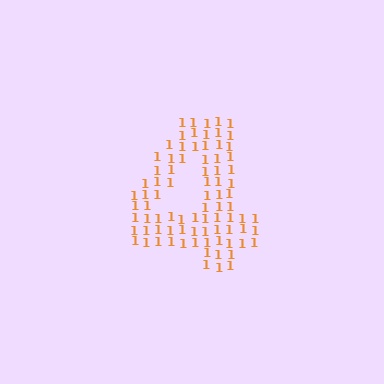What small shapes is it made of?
It is made of small digit 1's.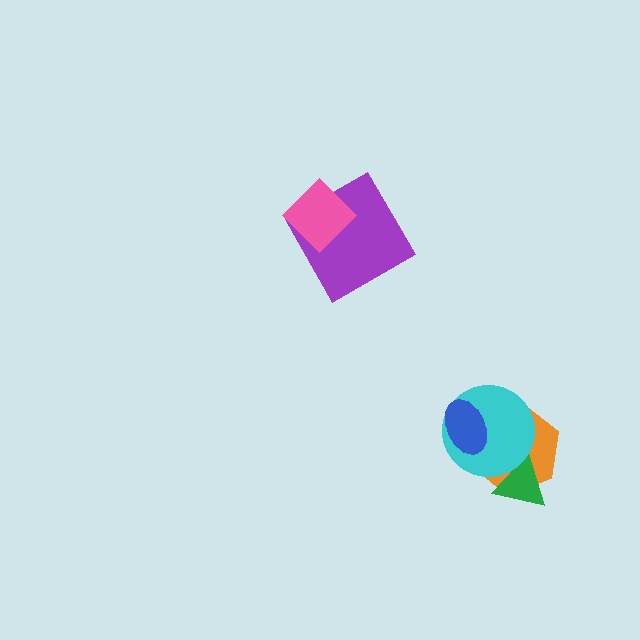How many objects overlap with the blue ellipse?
2 objects overlap with the blue ellipse.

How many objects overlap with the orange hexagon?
3 objects overlap with the orange hexagon.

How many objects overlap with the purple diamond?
1 object overlaps with the purple diamond.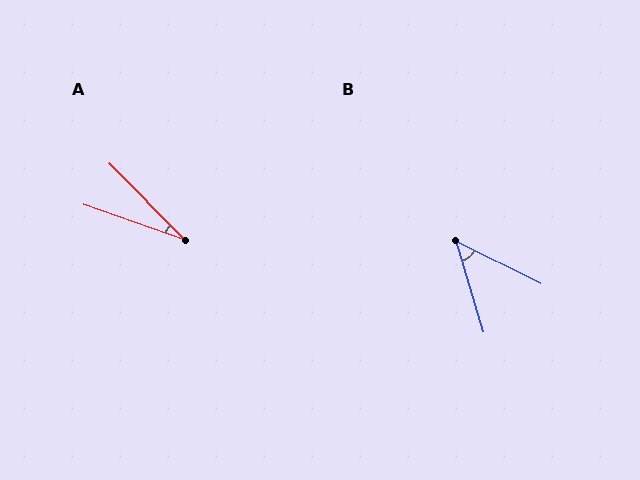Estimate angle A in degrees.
Approximately 26 degrees.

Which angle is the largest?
B, at approximately 47 degrees.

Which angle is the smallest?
A, at approximately 26 degrees.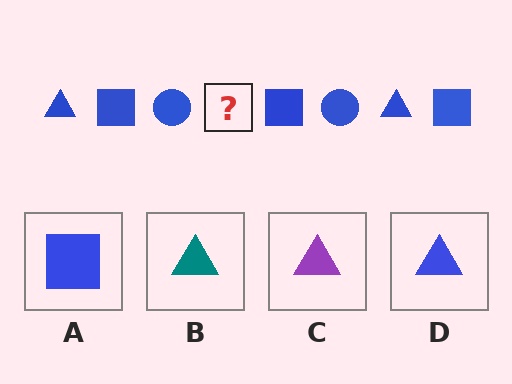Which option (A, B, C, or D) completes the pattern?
D.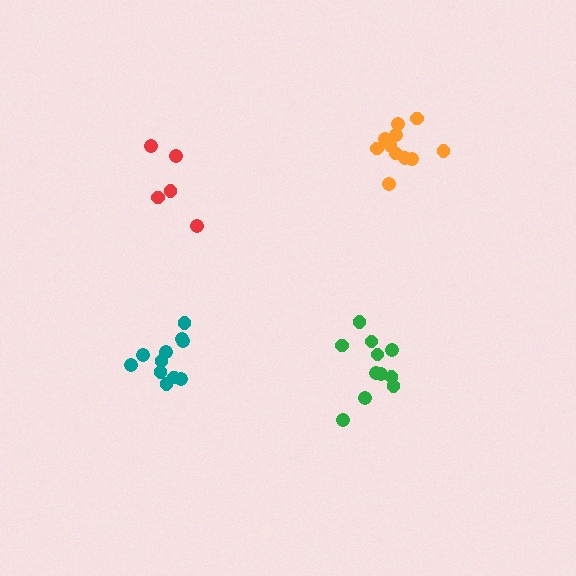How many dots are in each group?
Group 1: 11 dots, Group 2: 5 dots, Group 3: 11 dots, Group 4: 11 dots (38 total).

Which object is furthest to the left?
The teal cluster is leftmost.